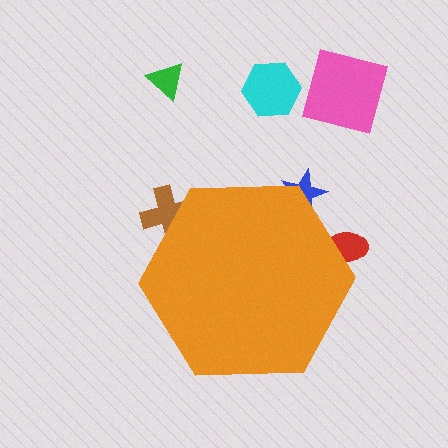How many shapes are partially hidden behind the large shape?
3 shapes are partially hidden.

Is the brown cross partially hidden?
Yes, the brown cross is partially hidden behind the orange hexagon.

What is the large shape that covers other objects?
An orange hexagon.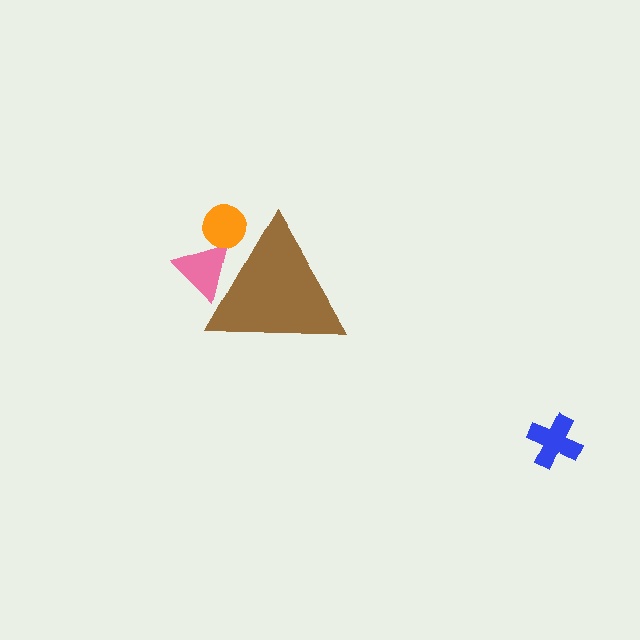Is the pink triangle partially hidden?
Yes, the pink triangle is partially hidden behind the brown triangle.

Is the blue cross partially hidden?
No, the blue cross is fully visible.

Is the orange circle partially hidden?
Yes, the orange circle is partially hidden behind the brown triangle.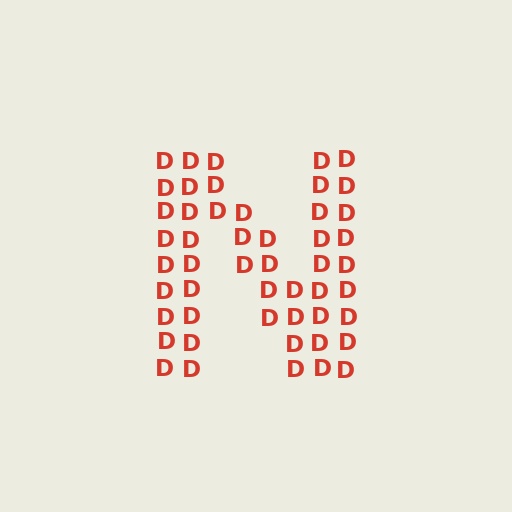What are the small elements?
The small elements are letter D's.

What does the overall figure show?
The overall figure shows the letter N.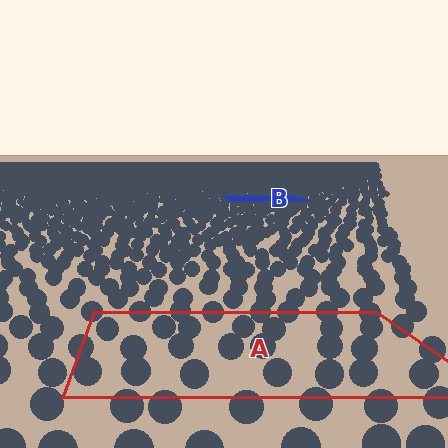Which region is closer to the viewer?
Region A is closer. The texture elements there are larger and more spread out.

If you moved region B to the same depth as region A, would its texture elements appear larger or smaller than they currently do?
They would appear larger. At a closer depth, the same texture elements are projected at a bigger on-screen size.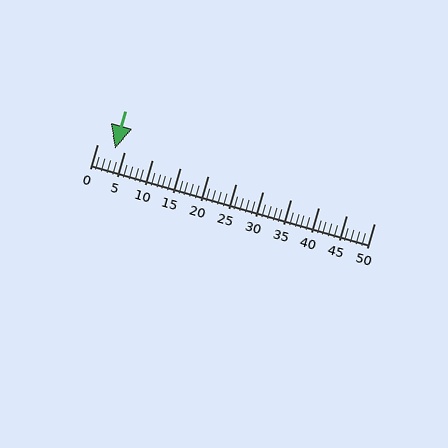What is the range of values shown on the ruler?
The ruler shows values from 0 to 50.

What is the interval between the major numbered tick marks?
The major tick marks are spaced 5 units apart.